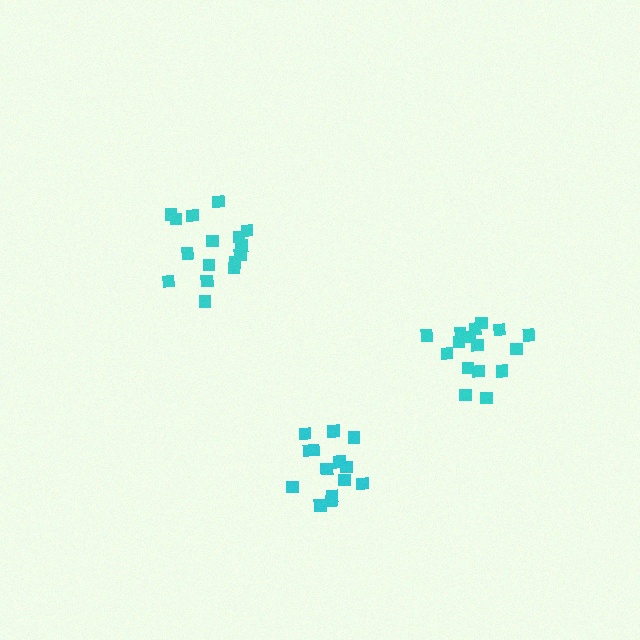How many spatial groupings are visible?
There are 3 spatial groupings.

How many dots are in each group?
Group 1: 16 dots, Group 2: 16 dots, Group 3: 14 dots (46 total).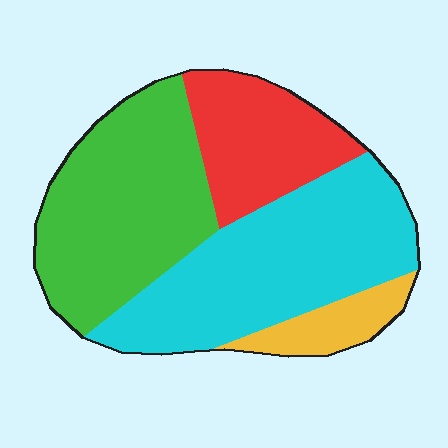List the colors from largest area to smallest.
From largest to smallest: cyan, green, red, yellow.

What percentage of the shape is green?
Green takes up between a third and a half of the shape.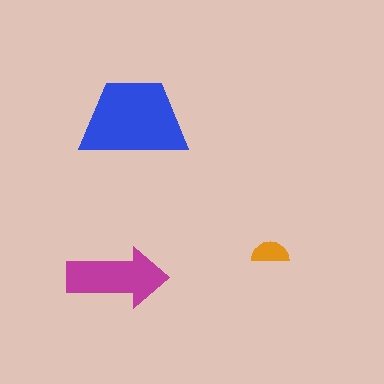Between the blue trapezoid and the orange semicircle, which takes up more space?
The blue trapezoid.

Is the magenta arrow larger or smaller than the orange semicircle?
Larger.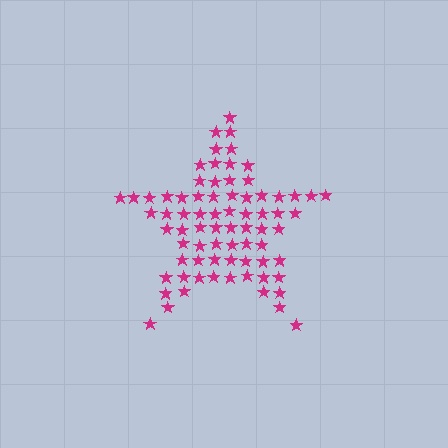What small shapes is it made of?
It is made of small stars.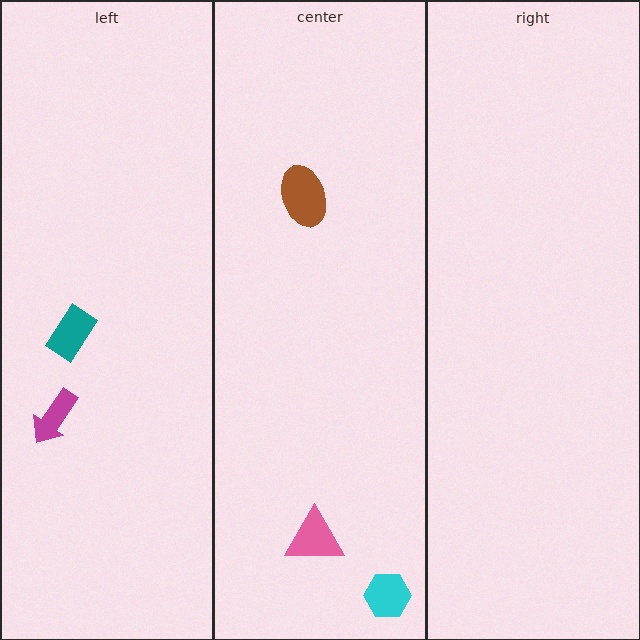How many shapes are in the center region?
3.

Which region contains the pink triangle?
The center region.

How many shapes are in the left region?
2.